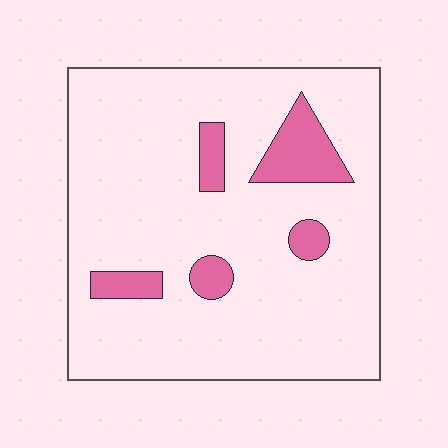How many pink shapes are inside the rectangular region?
5.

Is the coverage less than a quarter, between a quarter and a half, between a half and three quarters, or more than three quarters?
Less than a quarter.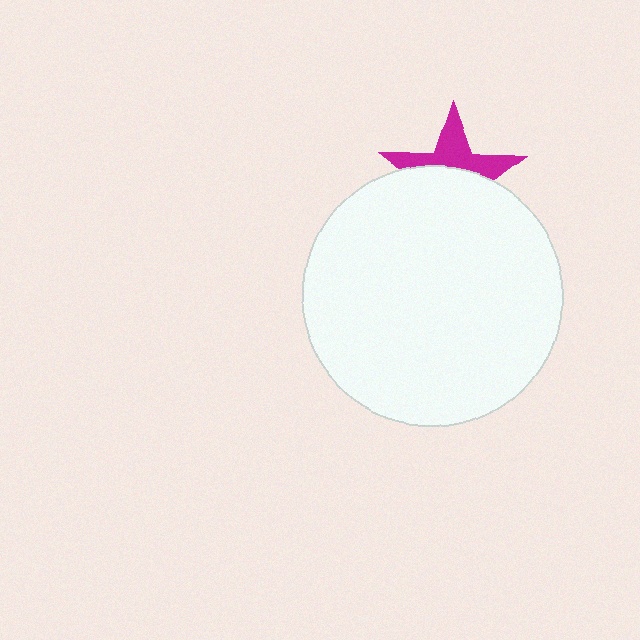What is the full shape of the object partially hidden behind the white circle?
The partially hidden object is a magenta star.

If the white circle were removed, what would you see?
You would see the complete magenta star.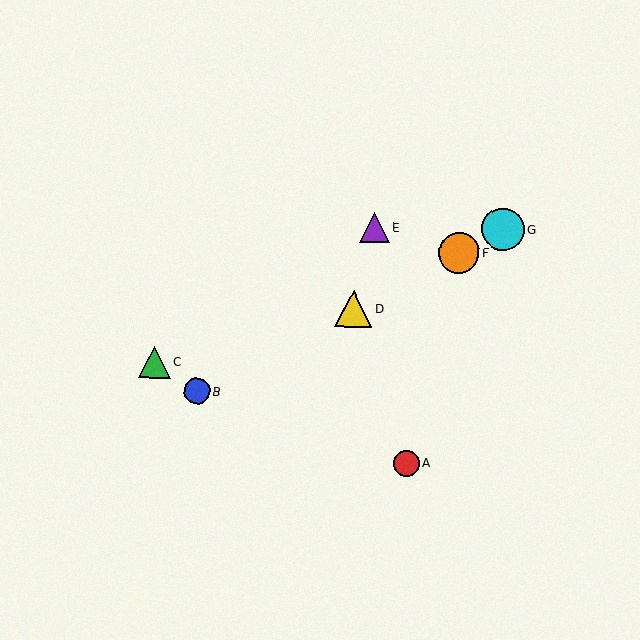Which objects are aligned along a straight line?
Objects B, D, F, G are aligned along a straight line.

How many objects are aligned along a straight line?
4 objects (B, D, F, G) are aligned along a straight line.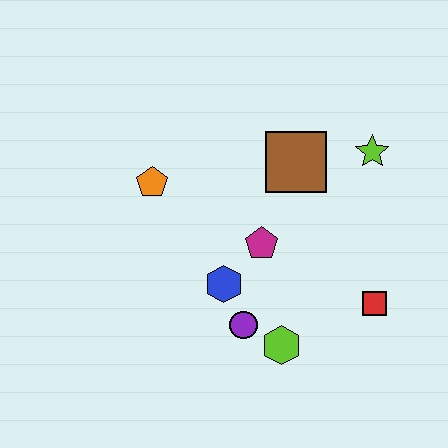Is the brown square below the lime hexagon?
No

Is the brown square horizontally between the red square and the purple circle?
Yes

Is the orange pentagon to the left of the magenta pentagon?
Yes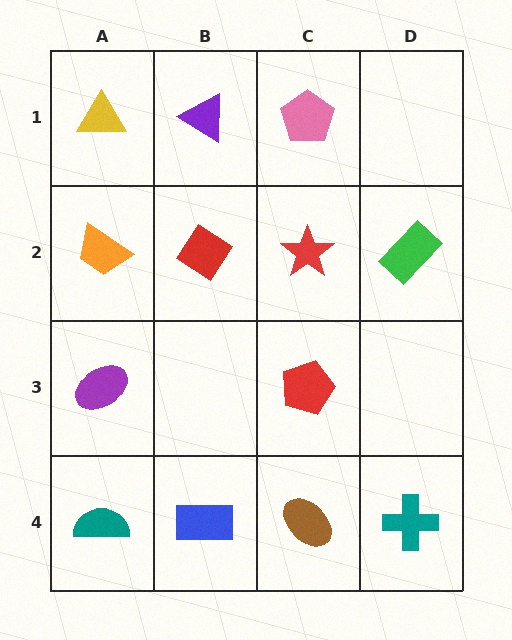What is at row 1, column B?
A purple triangle.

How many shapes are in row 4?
4 shapes.